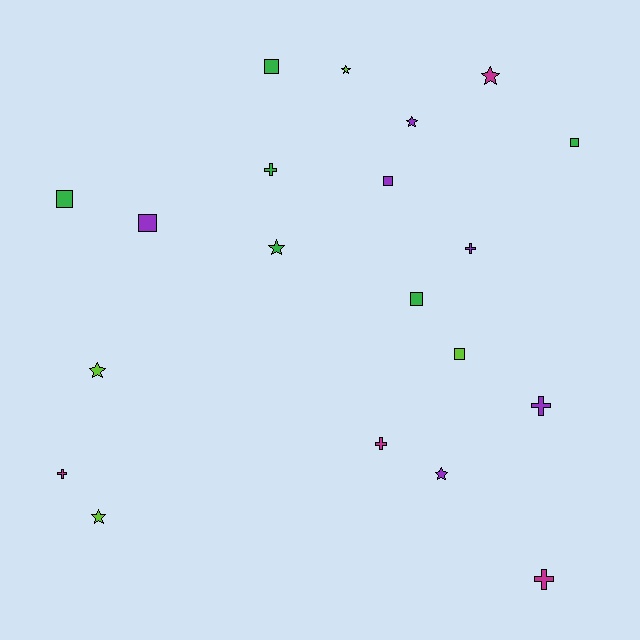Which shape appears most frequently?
Square, with 7 objects.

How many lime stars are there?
There are 3 lime stars.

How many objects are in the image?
There are 20 objects.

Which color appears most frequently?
Green, with 6 objects.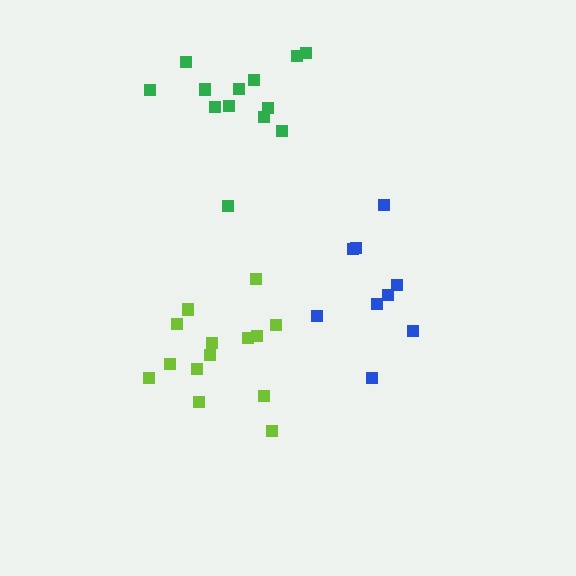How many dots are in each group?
Group 1: 9 dots, Group 2: 14 dots, Group 3: 13 dots (36 total).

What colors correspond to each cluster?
The clusters are colored: blue, lime, green.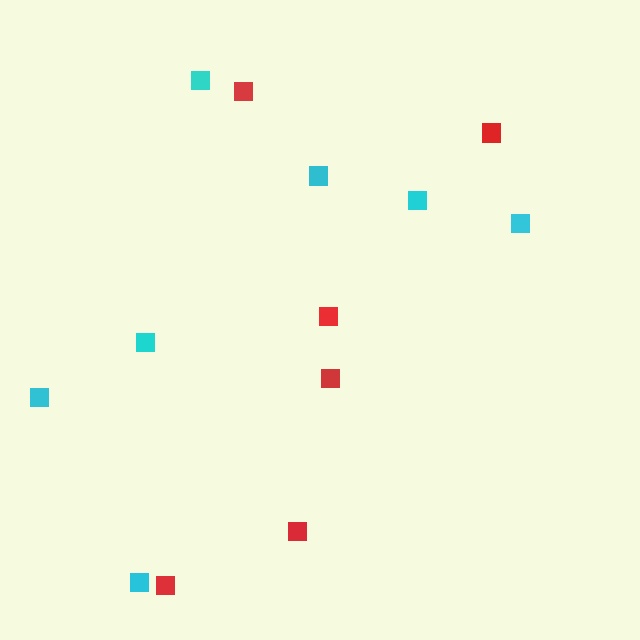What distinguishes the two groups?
There are 2 groups: one group of cyan squares (7) and one group of red squares (6).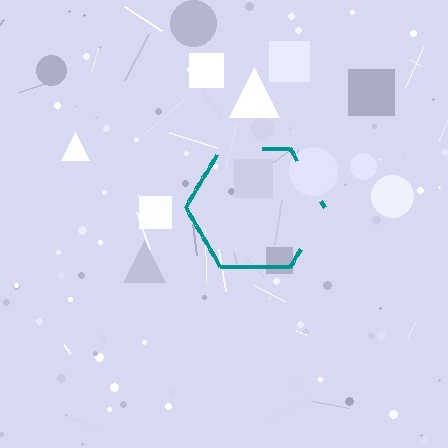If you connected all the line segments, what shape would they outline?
They would outline a hexagon.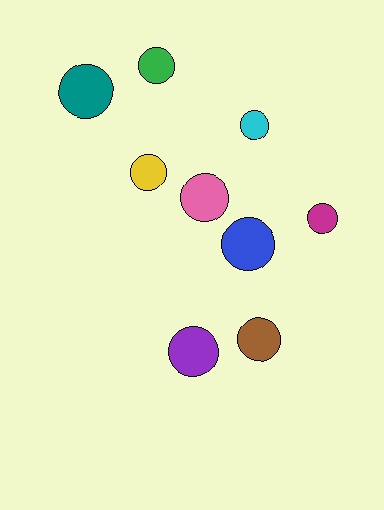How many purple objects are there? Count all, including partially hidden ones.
There is 1 purple object.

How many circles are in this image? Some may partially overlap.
There are 9 circles.